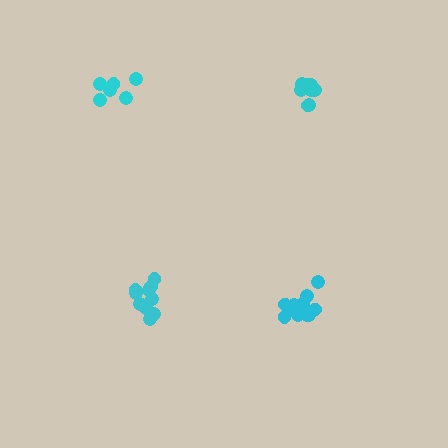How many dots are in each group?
Group 1: 8 dots, Group 2: 10 dots, Group 3: 11 dots, Group 4: 6 dots (35 total).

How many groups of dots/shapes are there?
There are 4 groups.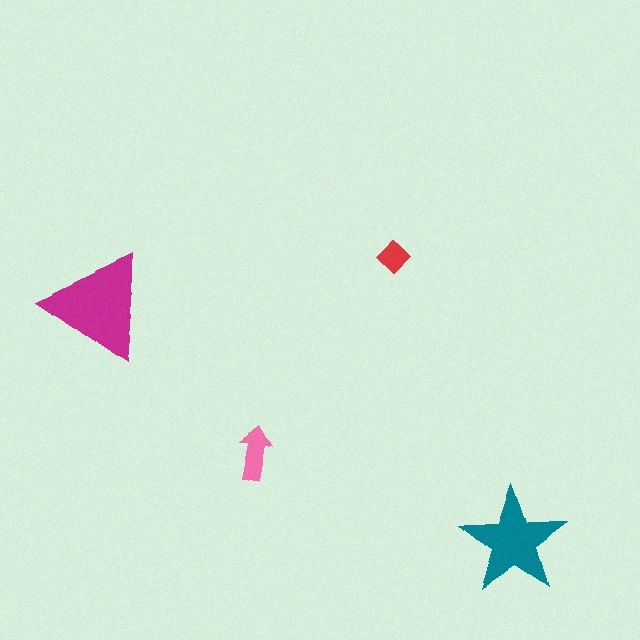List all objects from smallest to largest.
The red diamond, the pink arrow, the teal star, the magenta triangle.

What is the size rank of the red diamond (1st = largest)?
4th.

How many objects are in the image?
There are 4 objects in the image.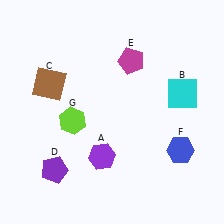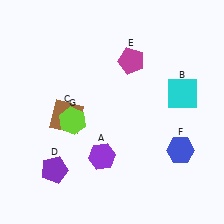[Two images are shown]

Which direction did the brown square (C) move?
The brown square (C) moved down.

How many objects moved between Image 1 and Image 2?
1 object moved between the two images.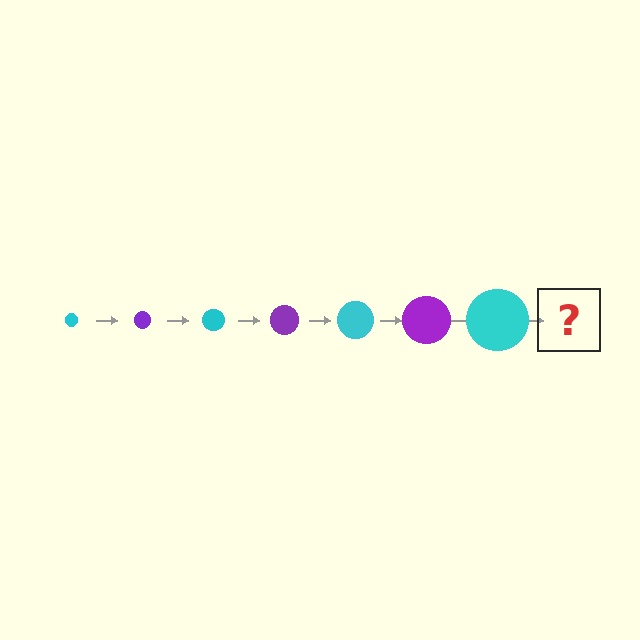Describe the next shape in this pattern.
It should be a purple circle, larger than the previous one.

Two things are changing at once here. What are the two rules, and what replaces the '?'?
The two rules are that the circle grows larger each step and the color cycles through cyan and purple. The '?' should be a purple circle, larger than the previous one.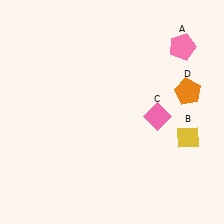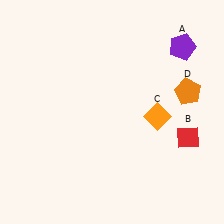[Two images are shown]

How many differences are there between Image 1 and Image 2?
There are 3 differences between the two images.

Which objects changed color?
A changed from pink to purple. B changed from yellow to red. C changed from pink to orange.